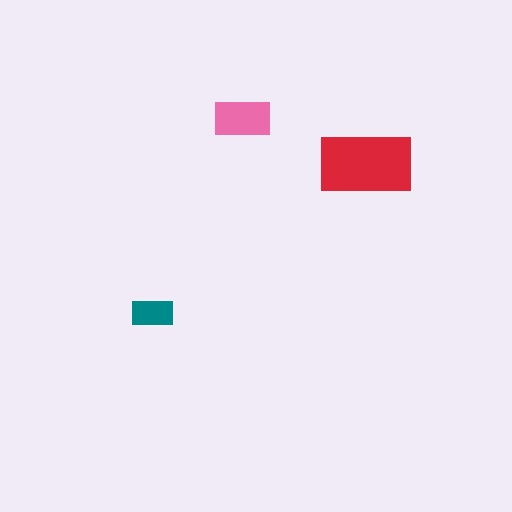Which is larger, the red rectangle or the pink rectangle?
The red one.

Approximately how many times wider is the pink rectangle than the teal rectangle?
About 1.5 times wider.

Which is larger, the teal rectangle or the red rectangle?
The red one.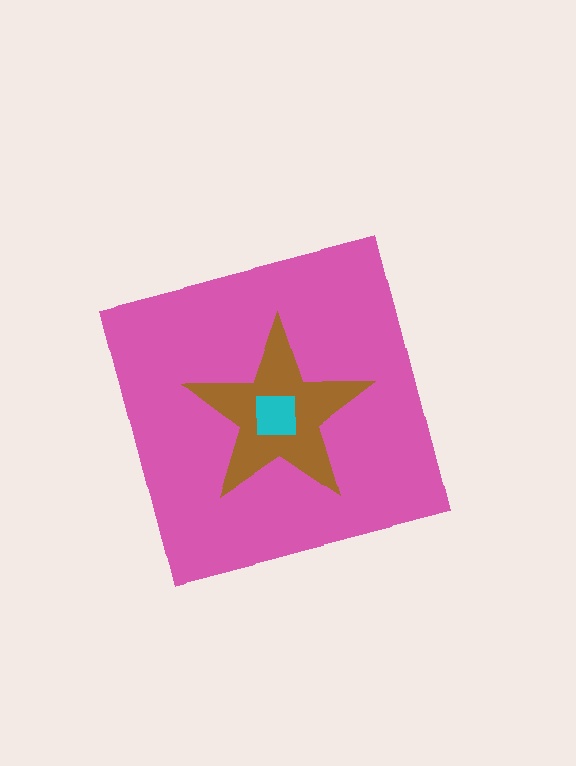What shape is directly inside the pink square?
The brown star.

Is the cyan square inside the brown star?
Yes.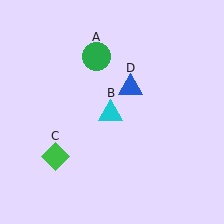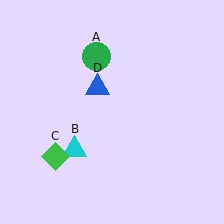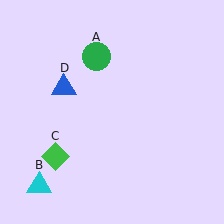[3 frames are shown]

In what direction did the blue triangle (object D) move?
The blue triangle (object D) moved left.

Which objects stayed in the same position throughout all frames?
Green circle (object A) and green diamond (object C) remained stationary.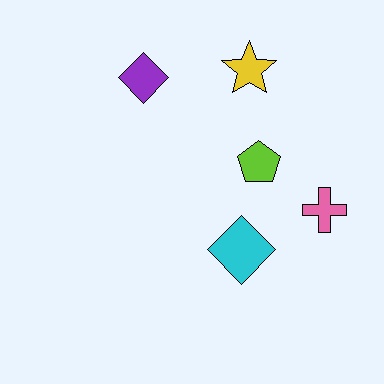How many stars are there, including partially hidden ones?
There is 1 star.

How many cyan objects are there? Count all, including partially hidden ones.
There is 1 cyan object.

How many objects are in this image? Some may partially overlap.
There are 5 objects.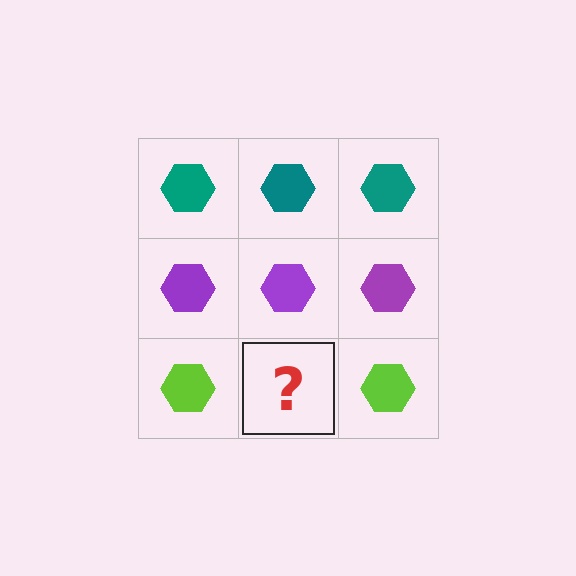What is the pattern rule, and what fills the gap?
The rule is that each row has a consistent color. The gap should be filled with a lime hexagon.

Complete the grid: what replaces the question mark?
The question mark should be replaced with a lime hexagon.